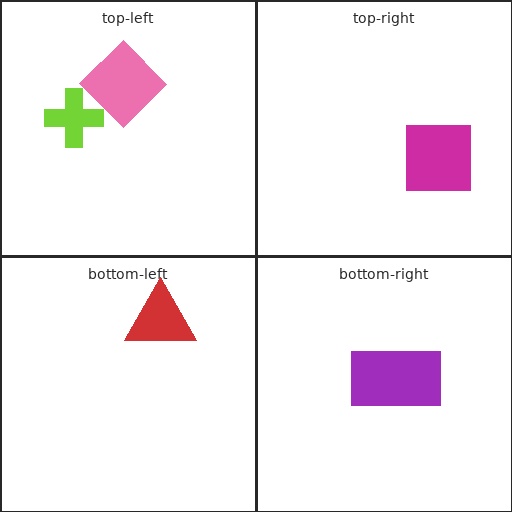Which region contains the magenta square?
The top-right region.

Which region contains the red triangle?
The bottom-left region.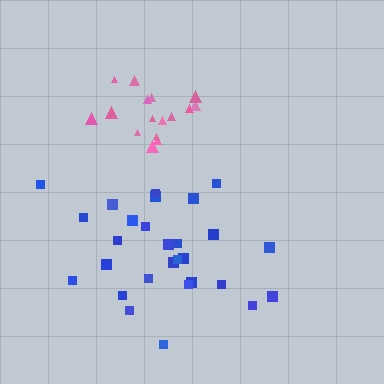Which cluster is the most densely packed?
Pink.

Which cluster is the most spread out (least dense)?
Blue.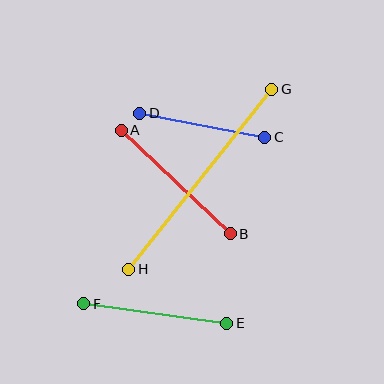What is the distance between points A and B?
The distance is approximately 150 pixels.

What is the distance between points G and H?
The distance is approximately 230 pixels.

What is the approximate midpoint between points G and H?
The midpoint is at approximately (200, 179) pixels.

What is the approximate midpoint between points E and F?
The midpoint is at approximately (155, 314) pixels.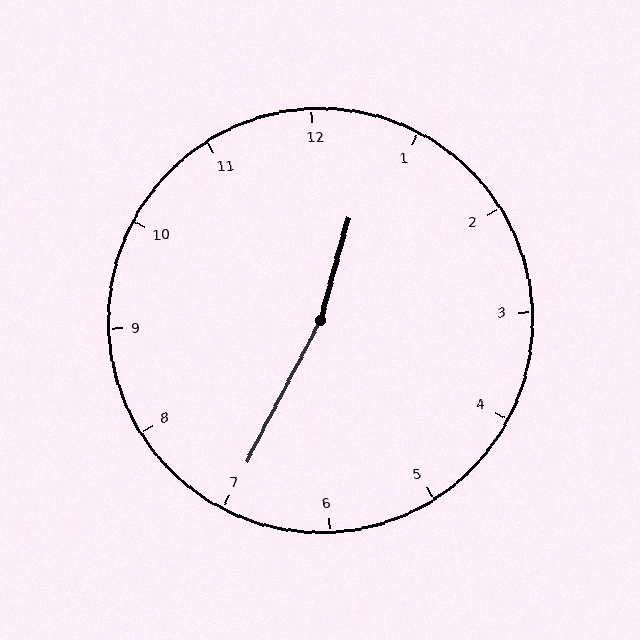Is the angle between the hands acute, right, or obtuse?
It is obtuse.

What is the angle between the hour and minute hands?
Approximately 168 degrees.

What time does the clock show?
12:35.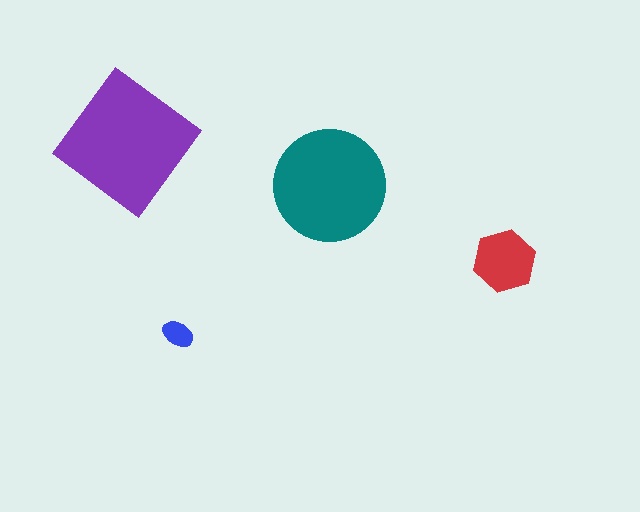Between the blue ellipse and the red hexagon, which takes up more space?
The red hexagon.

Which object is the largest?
The purple diamond.